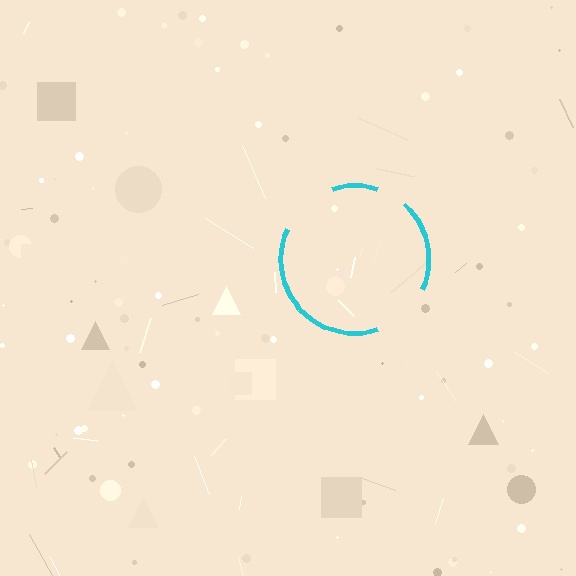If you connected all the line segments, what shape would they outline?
They would outline a circle.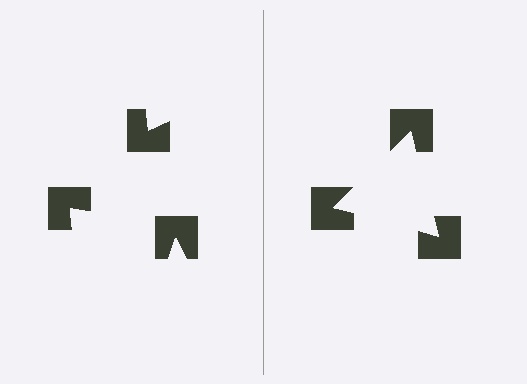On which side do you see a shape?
An illusory triangle appears on the right side. On the left side the wedge cuts are rotated, so no coherent shape forms.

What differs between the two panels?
The notched squares are positioned identically on both sides; only the wedge orientations differ. On the right they align to a triangle; on the left they are misaligned.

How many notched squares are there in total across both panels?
6 — 3 on each side.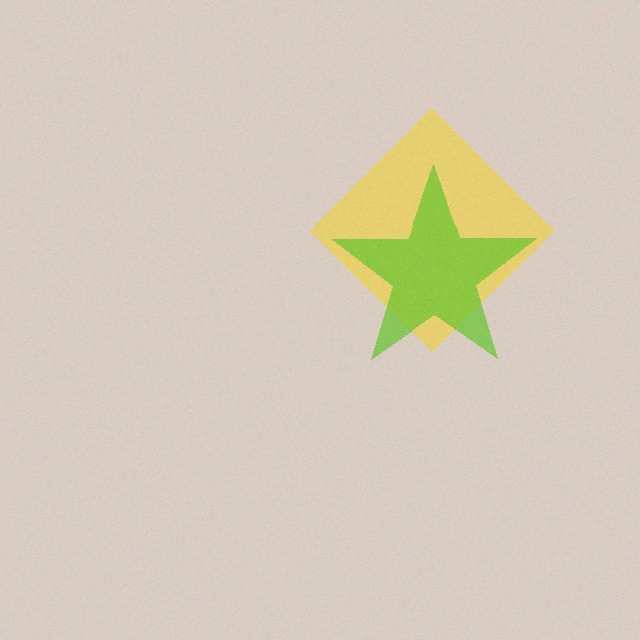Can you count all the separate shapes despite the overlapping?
Yes, there are 2 separate shapes.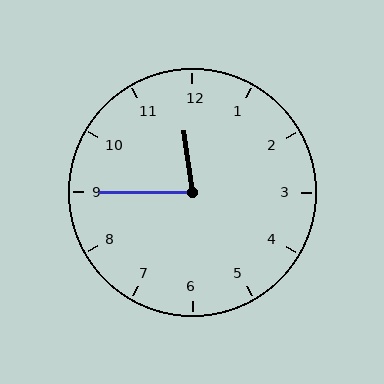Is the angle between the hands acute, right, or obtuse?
It is acute.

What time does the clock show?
11:45.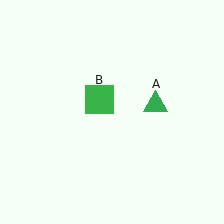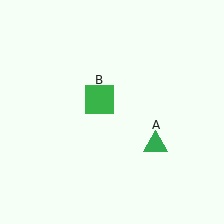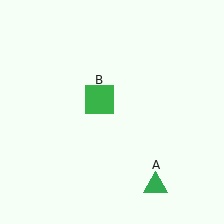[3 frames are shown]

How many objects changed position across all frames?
1 object changed position: green triangle (object A).